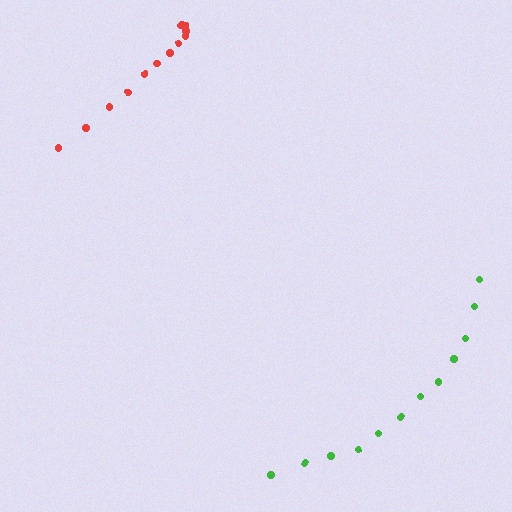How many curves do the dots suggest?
There are 2 distinct paths.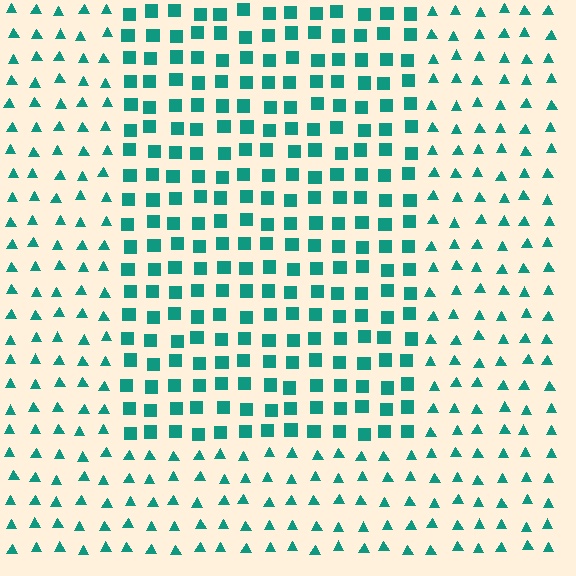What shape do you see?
I see a rectangle.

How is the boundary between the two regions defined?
The boundary is defined by a change in element shape: squares inside vs. triangles outside. All elements share the same color and spacing.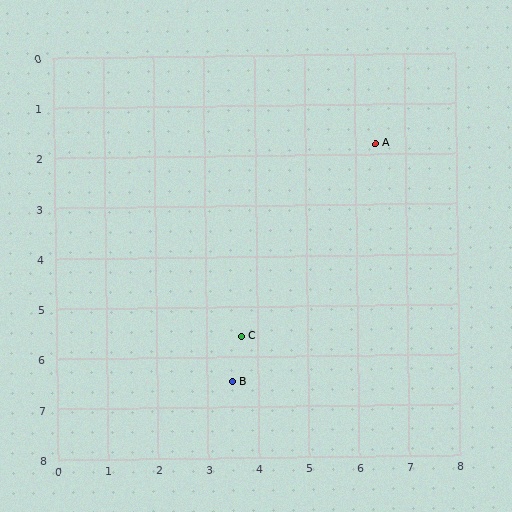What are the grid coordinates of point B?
Point B is at approximately (3.5, 6.5).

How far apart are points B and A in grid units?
Points B and A are about 5.5 grid units apart.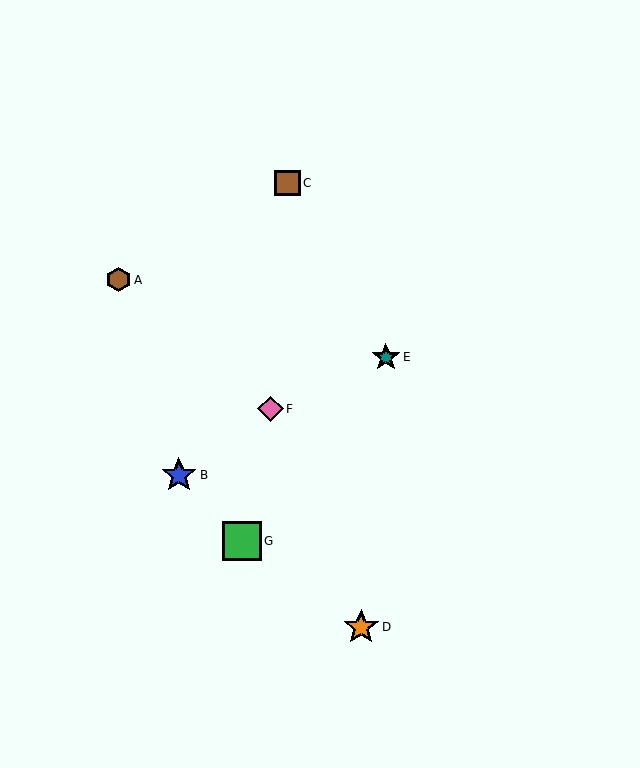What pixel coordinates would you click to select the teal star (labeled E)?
Click at (386, 357) to select the teal star E.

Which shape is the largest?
The green square (labeled G) is the largest.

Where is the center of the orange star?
The center of the orange star is at (361, 627).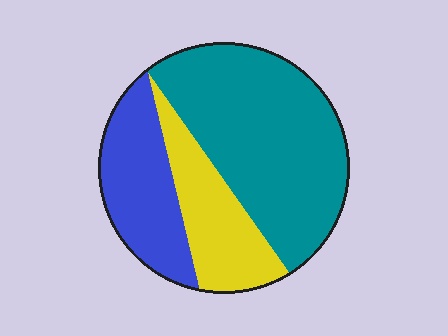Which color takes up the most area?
Teal, at roughly 55%.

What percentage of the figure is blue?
Blue takes up about one quarter (1/4) of the figure.